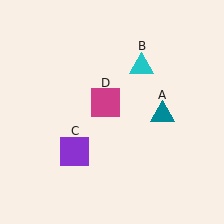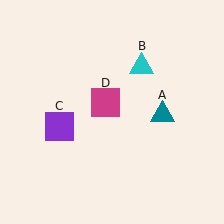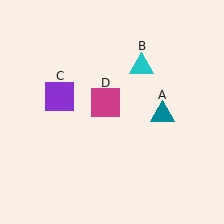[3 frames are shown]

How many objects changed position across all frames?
1 object changed position: purple square (object C).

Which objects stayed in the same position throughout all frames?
Teal triangle (object A) and cyan triangle (object B) and magenta square (object D) remained stationary.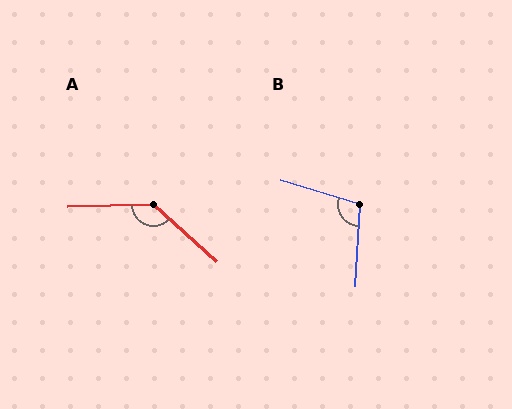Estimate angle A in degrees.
Approximately 136 degrees.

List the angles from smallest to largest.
B (104°), A (136°).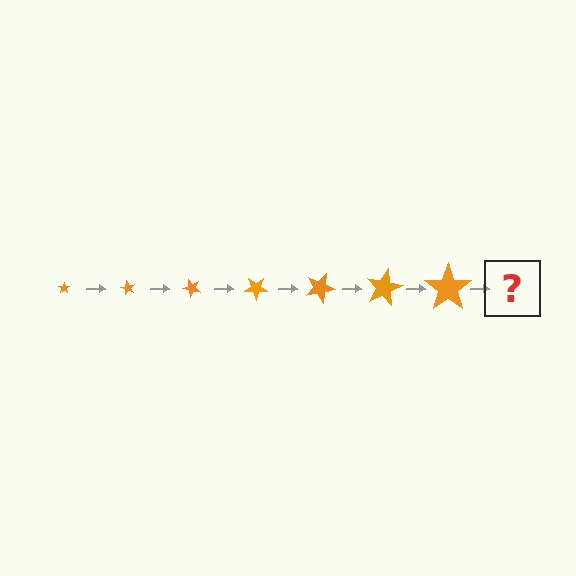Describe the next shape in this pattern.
It should be a star, larger than the previous one and rotated 420 degrees from the start.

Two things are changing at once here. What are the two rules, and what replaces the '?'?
The two rules are that the star grows larger each step and it rotates 60 degrees each step. The '?' should be a star, larger than the previous one and rotated 420 degrees from the start.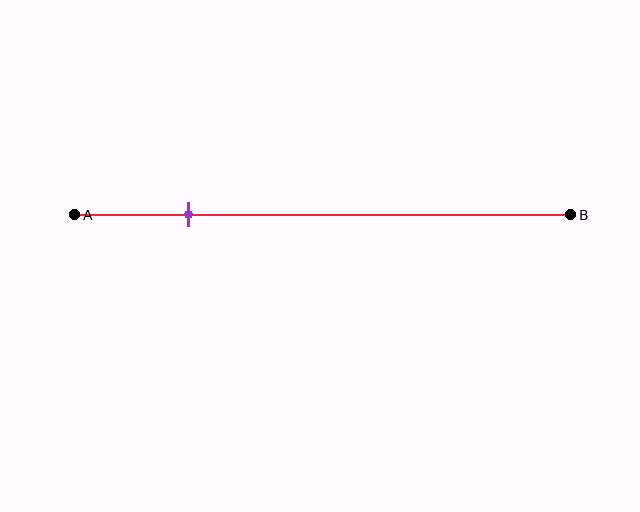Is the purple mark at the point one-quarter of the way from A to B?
Yes, the mark is approximately at the one-quarter point.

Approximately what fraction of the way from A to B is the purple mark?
The purple mark is approximately 25% of the way from A to B.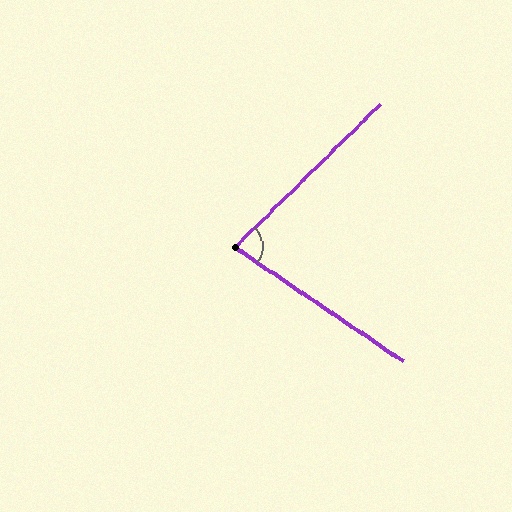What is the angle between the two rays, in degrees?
Approximately 78 degrees.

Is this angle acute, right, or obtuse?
It is acute.